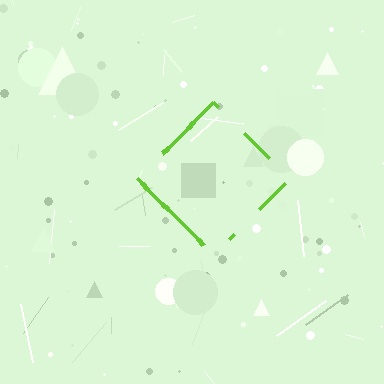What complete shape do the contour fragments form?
The contour fragments form a diamond.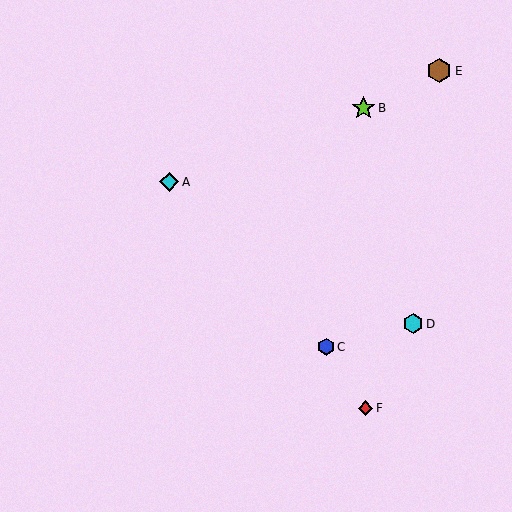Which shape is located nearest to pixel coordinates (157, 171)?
The cyan diamond (labeled A) at (169, 182) is nearest to that location.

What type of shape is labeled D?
Shape D is a cyan hexagon.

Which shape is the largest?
The brown hexagon (labeled E) is the largest.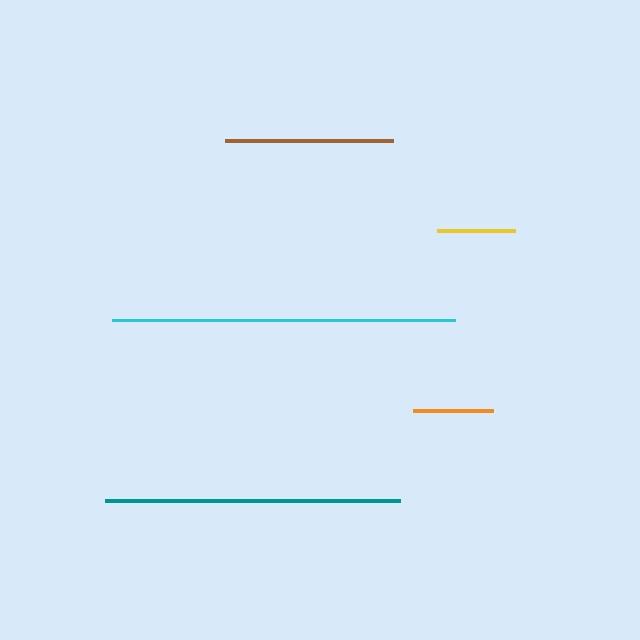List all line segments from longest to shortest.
From longest to shortest: cyan, teal, brown, orange, yellow.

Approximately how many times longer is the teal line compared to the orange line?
The teal line is approximately 3.7 times the length of the orange line.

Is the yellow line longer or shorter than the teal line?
The teal line is longer than the yellow line.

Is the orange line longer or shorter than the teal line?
The teal line is longer than the orange line.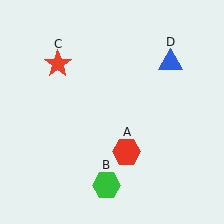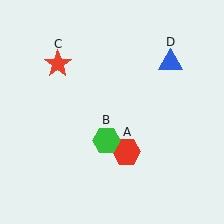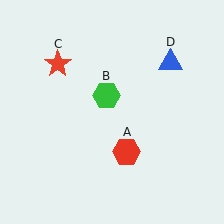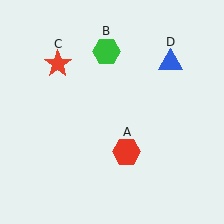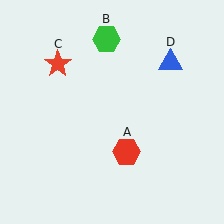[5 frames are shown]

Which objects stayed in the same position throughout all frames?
Red hexagon (object A) and red star (object C) and blue triangle (object D) remained stationary.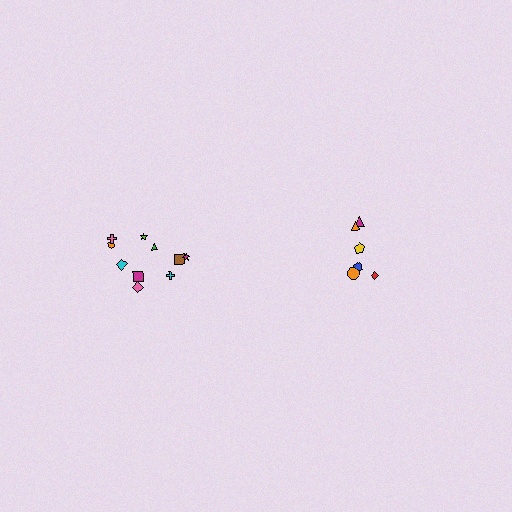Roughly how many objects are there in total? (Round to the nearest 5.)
Roughly 15 objects in total.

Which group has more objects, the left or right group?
The left group.